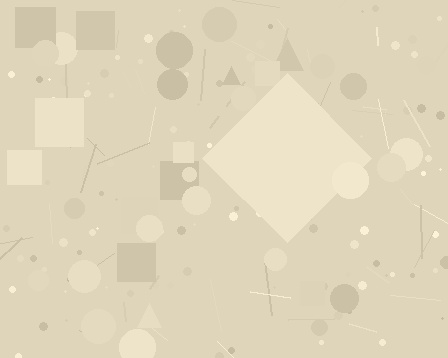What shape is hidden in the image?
A diamond is hidden in the image.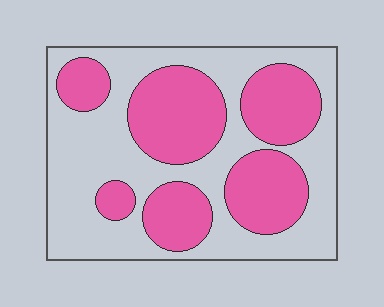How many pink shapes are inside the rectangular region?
6.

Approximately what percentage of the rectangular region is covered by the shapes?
Approximately 40%.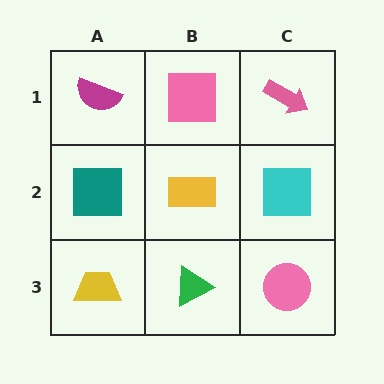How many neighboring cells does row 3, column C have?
2.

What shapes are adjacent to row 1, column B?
A yellow rectangle (row 2, column B), a magenta semicircle (row 1, column A), a pink arrow (row 1, column C).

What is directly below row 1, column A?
A teal square.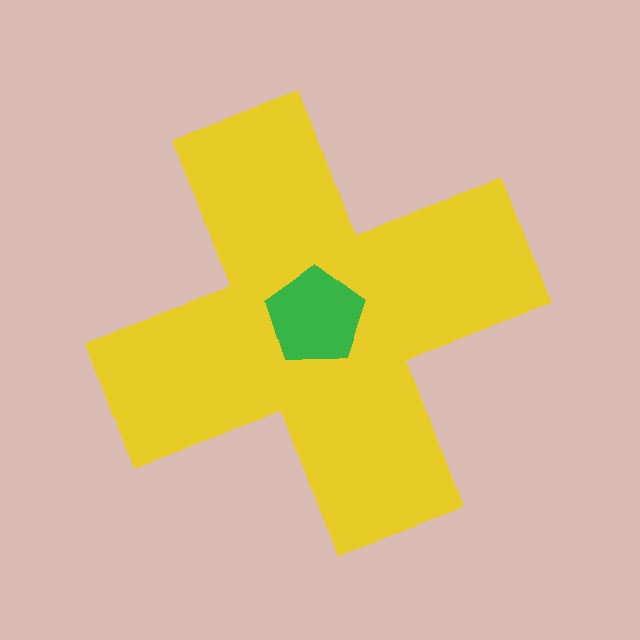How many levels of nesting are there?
2.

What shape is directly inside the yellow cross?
The green pentagon.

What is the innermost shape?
The green pentagon.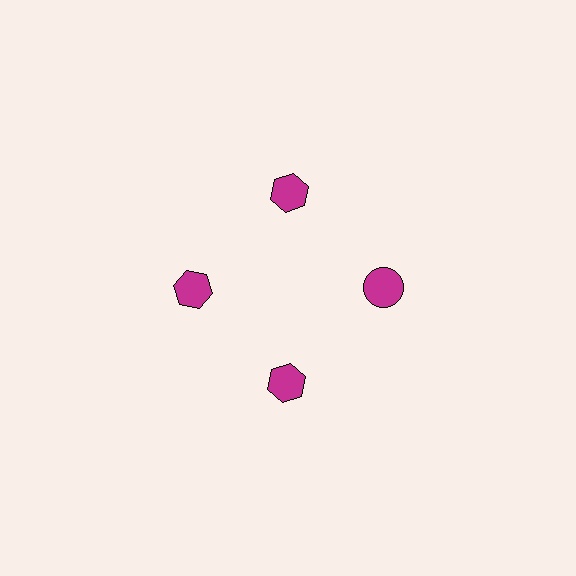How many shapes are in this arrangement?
There are 4 shapes arranged in a ring pattern.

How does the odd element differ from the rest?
It has a different shape: circle instead of hexagon.